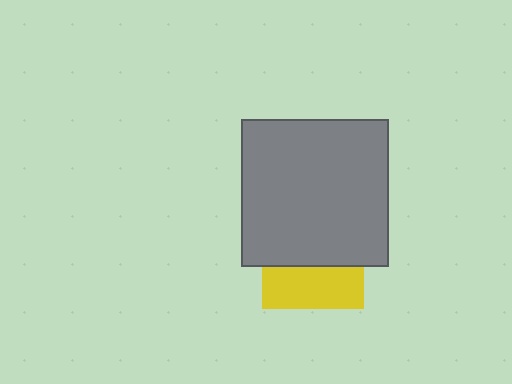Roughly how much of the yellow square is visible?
A small part of it is visible (roughly 41%).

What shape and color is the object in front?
The object in front is a gray square.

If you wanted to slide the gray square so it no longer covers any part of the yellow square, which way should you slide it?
Slide it up — that is the most direct way to separate the two shapes.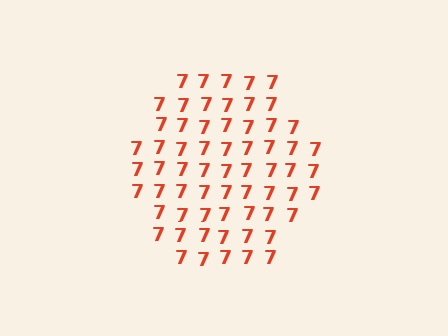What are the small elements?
The small elements are digit 7's.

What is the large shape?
The large shape is a hexagon.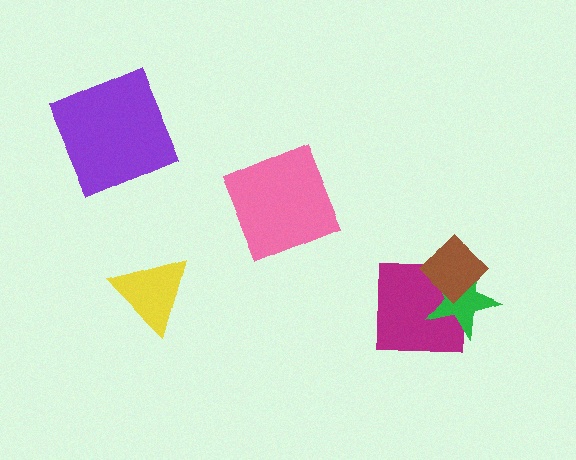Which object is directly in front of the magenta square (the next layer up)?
The green star is directly in front of the magenta square.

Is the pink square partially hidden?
No, no other shape covers it.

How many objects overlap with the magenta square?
2 objects overlap with the magenta square.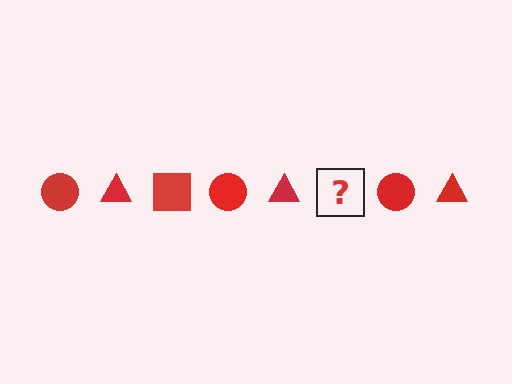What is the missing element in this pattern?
The missing element is a red square.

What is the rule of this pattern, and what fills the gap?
The rule is that the pattern cycles through circle, triangle, square shapes in red. The gap should be filled with a red square.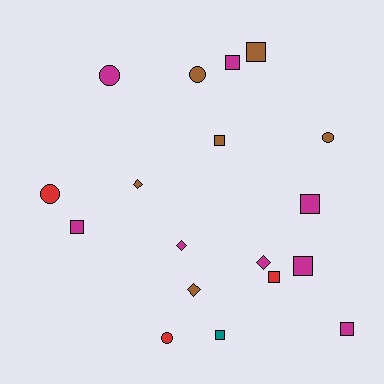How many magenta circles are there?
There is 1 magenta circle.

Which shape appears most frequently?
Square, with 9 objects.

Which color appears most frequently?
Magenta, with 8 objects.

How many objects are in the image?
There are 18 objects.